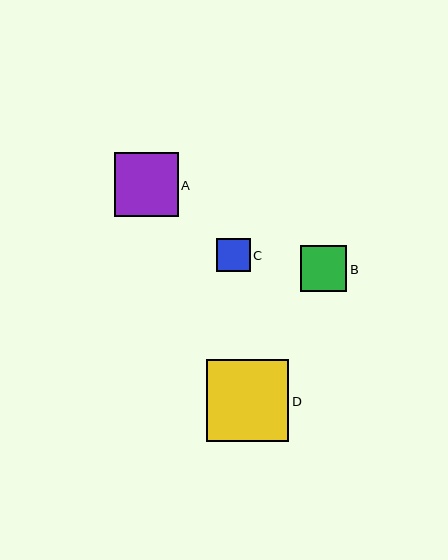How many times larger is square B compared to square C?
Square B is approximately 1.4 times the size of square C.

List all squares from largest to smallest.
From largest to smallest: D, A, B, C.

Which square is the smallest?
Square C is the smallest with a size of approximately 33 pixels.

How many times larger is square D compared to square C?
Square D is approximately 2.5 times the size of square C.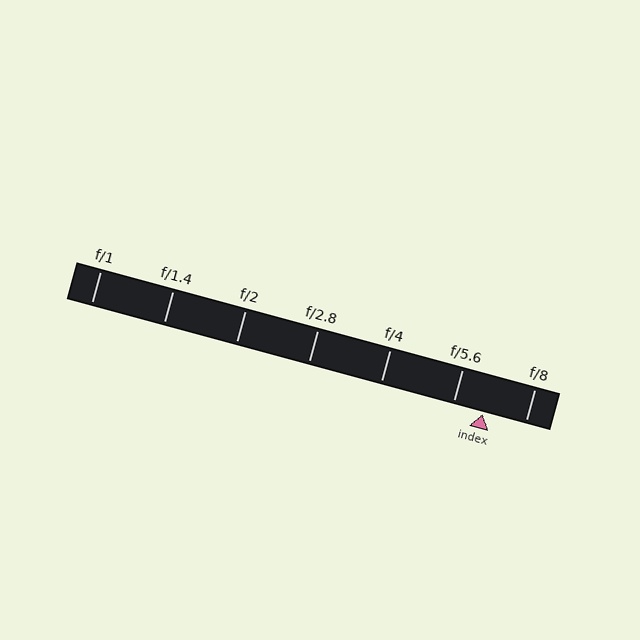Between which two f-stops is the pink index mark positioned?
The index mark is between f/5.6 and f/8.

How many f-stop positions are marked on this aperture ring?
There are 7 f-stop positions marked.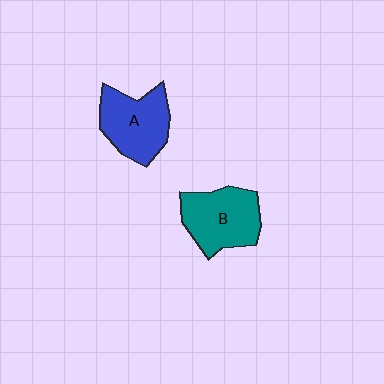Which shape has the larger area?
Shape B (teal).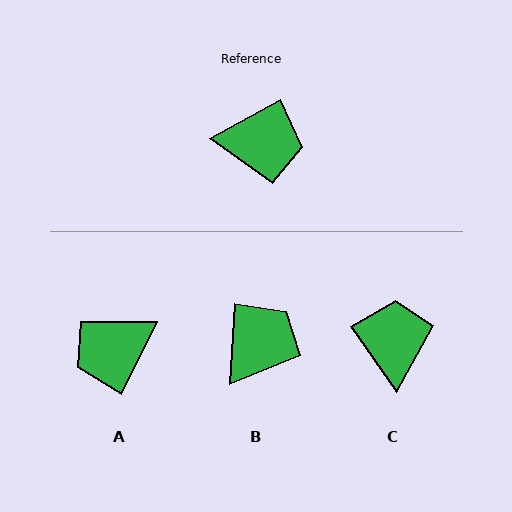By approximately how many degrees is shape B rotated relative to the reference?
Approximately 58 degrees counter-clockwise.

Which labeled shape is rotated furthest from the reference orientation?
A, about 145 degrees away.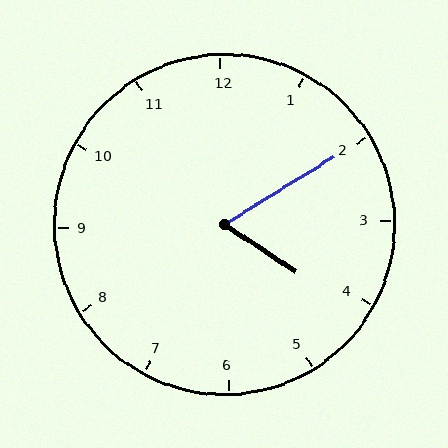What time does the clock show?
4:10.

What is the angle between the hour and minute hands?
Approximately 65 degrees.